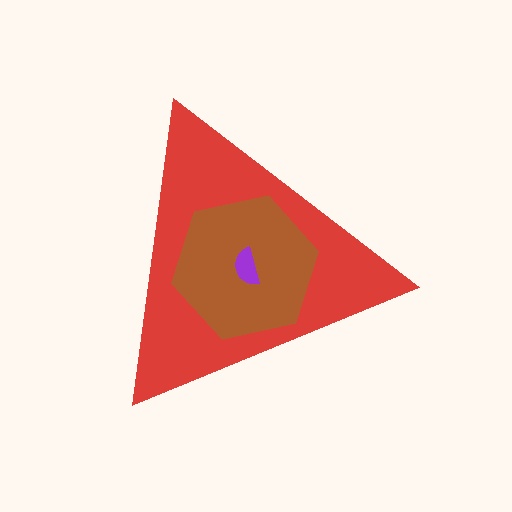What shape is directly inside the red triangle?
The brown hexagon.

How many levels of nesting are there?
3.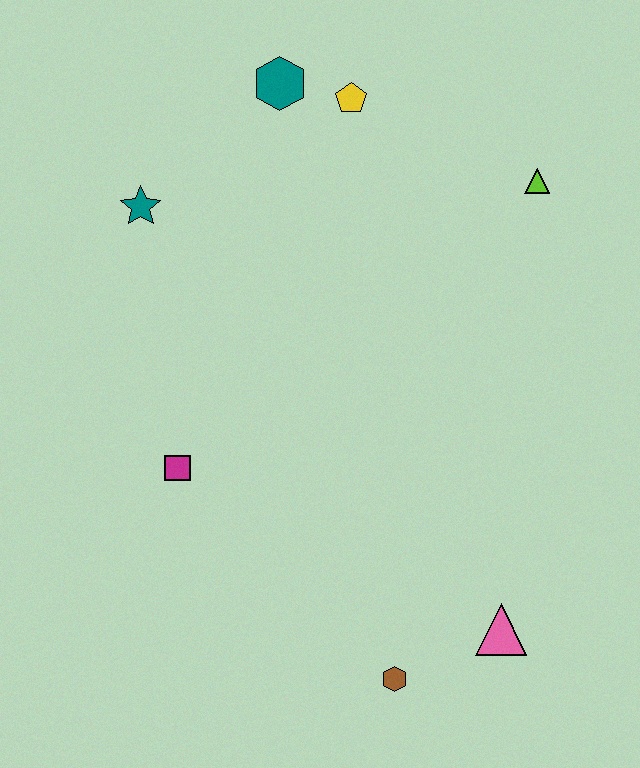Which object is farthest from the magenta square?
The lime triangle is farthest from the magenta square.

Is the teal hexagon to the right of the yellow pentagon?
No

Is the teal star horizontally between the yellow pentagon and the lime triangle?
No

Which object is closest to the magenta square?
The teal star is closest to the magenta square.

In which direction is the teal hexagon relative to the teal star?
The teal hexagon is to the right of the teal star.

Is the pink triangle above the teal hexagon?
No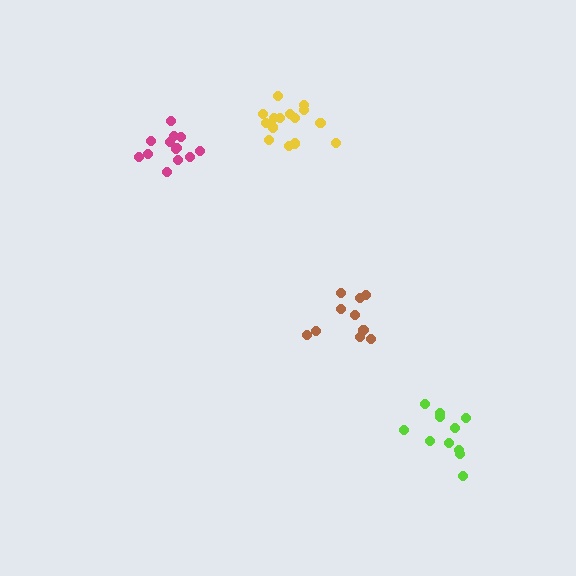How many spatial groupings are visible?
There are 4 spatial groupings.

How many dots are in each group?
Group 1: 10 dots, Group 2: 15 dots, Group 3: 11 dots, Group 4: 13 dots (49 total).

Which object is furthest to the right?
The lime cluster is rightmost.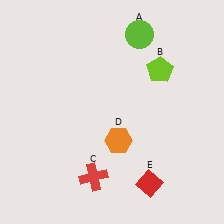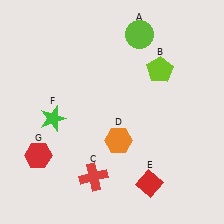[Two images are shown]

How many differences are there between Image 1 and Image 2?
There are 2 differences between the two images.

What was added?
A green star (F), a red hexagon (G) were added in Image 2.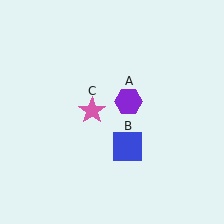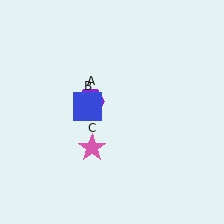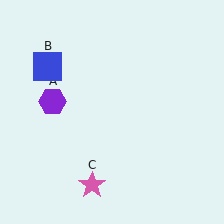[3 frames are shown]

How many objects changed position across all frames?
3 objects changed position: purple hexagon (object A), blue square (object B), pink star (object C).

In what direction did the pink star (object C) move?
The pink star (object C) moved down.